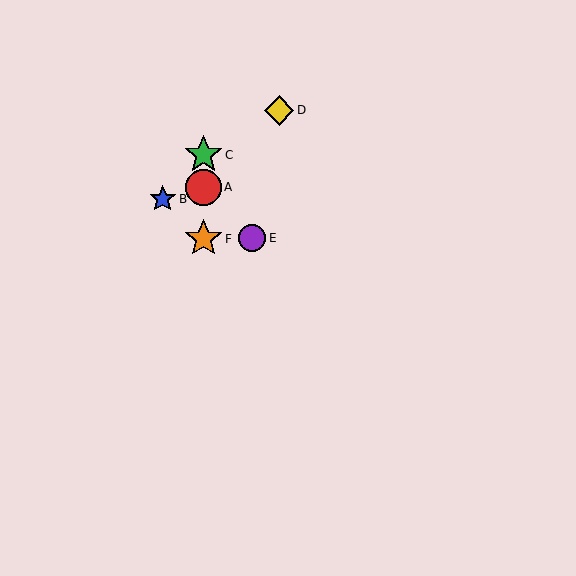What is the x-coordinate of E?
Object E is at x≈252.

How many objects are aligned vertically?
3 objects (A, C, F) are aligned vertically.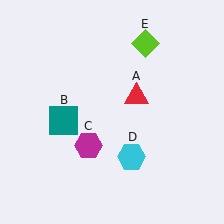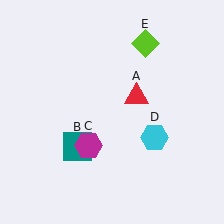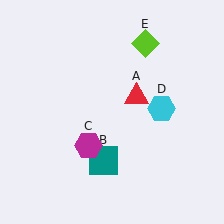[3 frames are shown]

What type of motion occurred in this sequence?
The teal square (object B), cyan hexagon (object D) rotated counterclockwise around the center of the scene.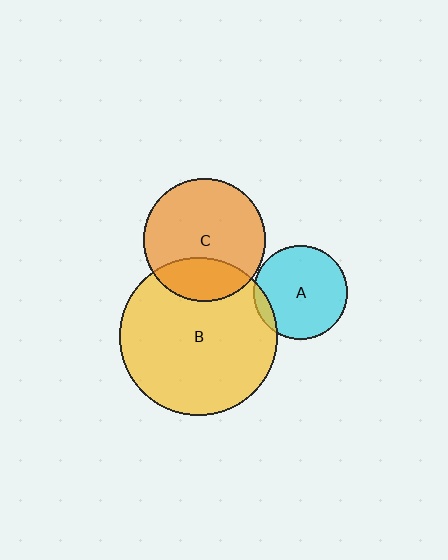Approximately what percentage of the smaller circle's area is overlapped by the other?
Approximately 10%.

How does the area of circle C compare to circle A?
Approximately 1.7 times.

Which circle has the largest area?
Circle B (yellow).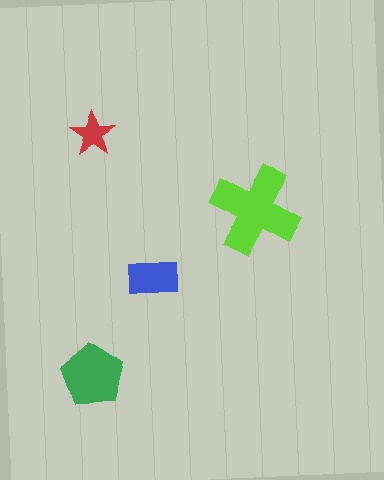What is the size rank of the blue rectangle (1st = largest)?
3rd.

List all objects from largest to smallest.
The lime cross, the green pentagon, the blue rectangle, the red star.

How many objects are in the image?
There are 4 objects in the image.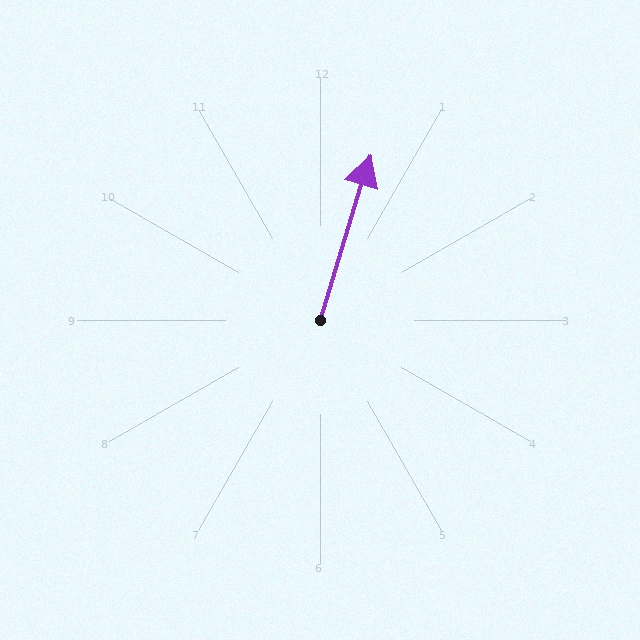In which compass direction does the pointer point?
North.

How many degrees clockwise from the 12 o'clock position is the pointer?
Approximately 17 degrees.